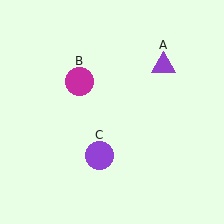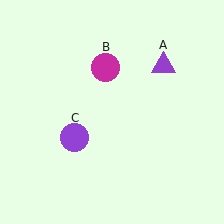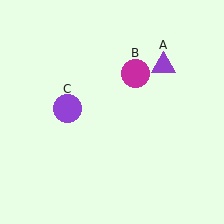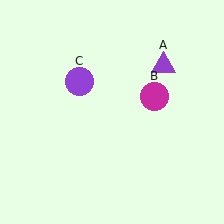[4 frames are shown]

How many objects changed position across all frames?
2 objects changed position: magenta circle (object B), purple circle (object C).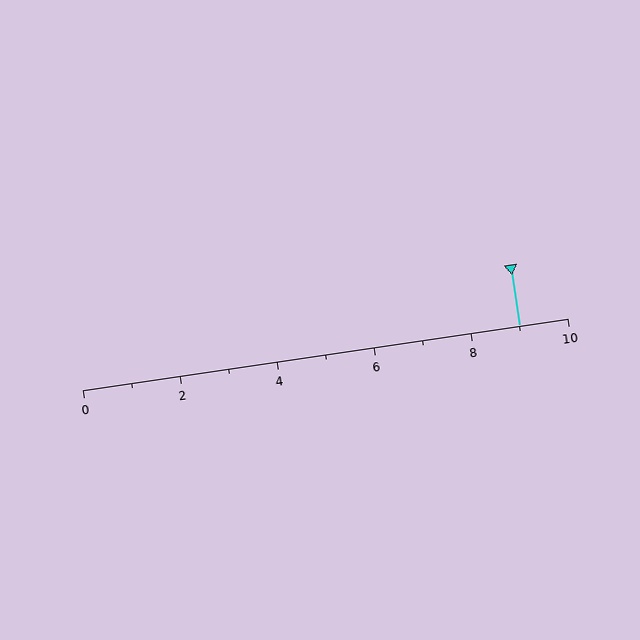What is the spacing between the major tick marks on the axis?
The major ticks are spaced 2 apart.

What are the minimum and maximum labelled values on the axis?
The axis runs from 0 to 10.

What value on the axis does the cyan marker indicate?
The marker indicates approximately 9.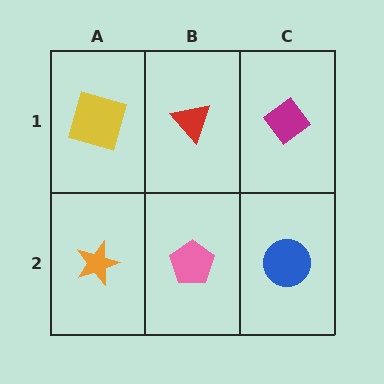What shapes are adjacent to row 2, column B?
A red triangle (row 1, column B), an orange star (row 2, column A), a blue circle (row 2, column C).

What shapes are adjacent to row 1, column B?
A pink pentagon (row 2, column B), a yellow square (row 1, column A), a magenta diamond (row 1, column C).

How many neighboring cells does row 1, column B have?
3.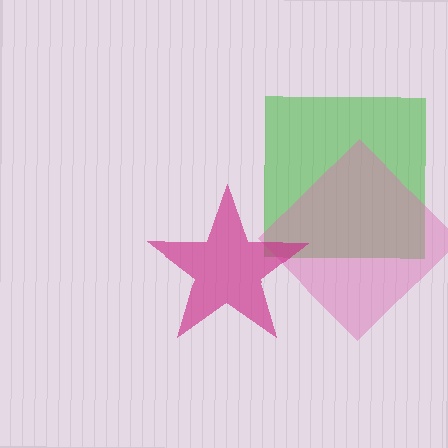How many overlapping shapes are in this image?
There are 3 overlapping shapes in the image.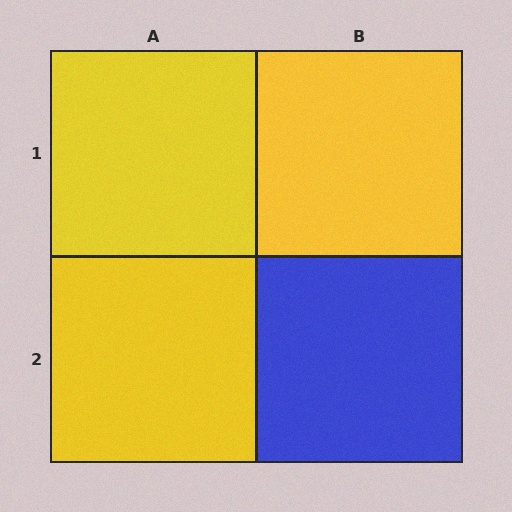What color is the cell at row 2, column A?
Yellow.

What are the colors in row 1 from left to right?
Yellow, yellow.